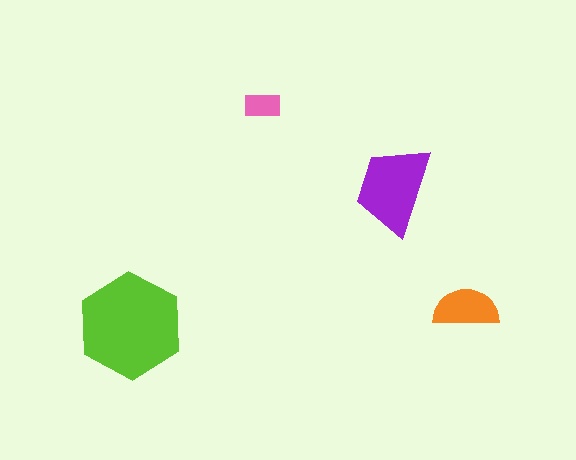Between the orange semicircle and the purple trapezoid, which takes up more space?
The purple trapezoid.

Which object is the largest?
The lime hexagon.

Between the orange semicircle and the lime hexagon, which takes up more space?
The lime hexagon.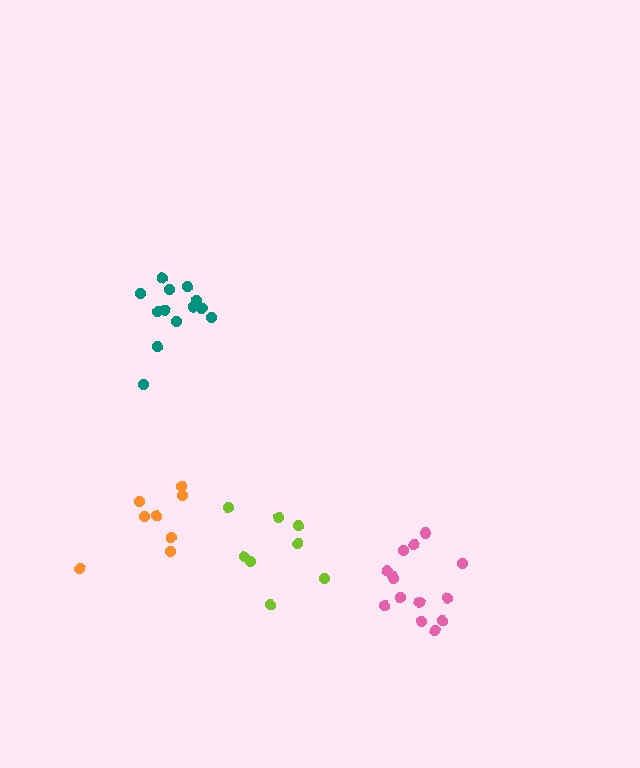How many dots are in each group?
Group 1: 14 dots, Group 2: 13 dots, Group 3: 8 dots, Group 4: 8 dots (43 total).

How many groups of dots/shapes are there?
There are 4 groups.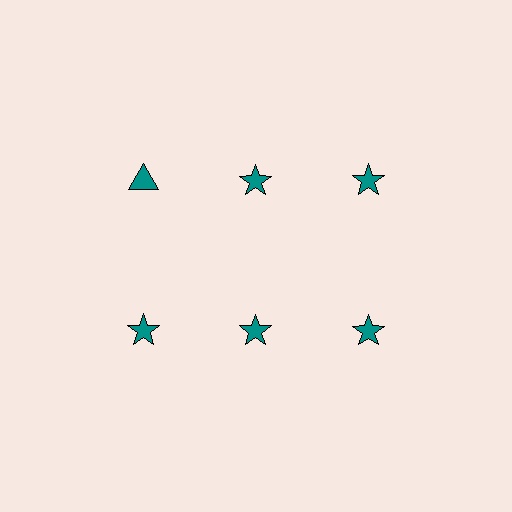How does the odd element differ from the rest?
It has a different shape: triangle instead of star.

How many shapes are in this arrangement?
There are 6 shapes arranged in a grid pattern.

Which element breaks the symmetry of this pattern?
The teal triangle in the top row, leftmost column breaks the symmetry. All other shapes are teal stars.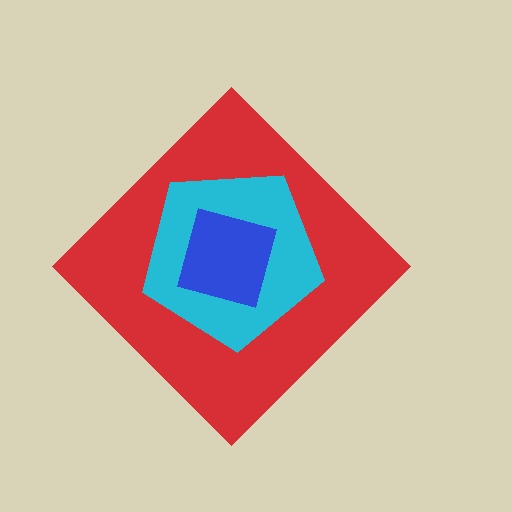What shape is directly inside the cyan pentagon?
The blue square.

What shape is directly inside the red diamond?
The cyan pentagon.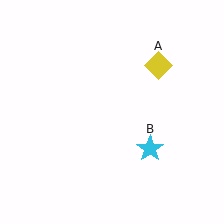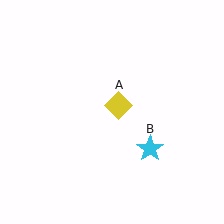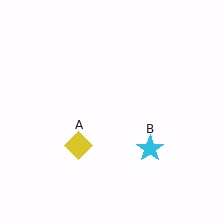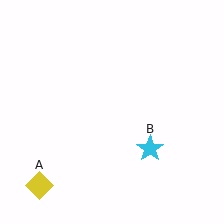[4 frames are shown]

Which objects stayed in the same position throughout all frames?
Cyan star (object B) remained stationary.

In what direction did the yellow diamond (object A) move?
The yellow diamond (object A) moved down and to the left.